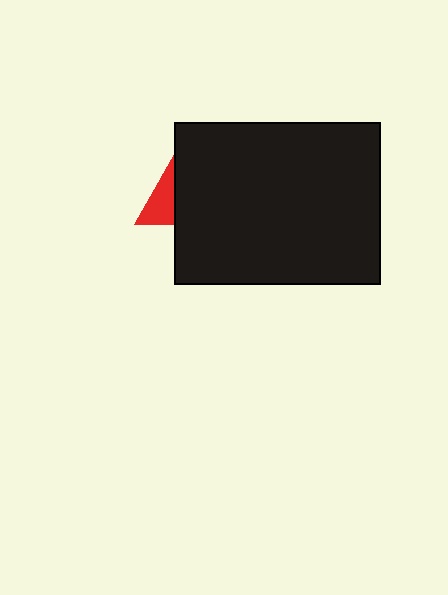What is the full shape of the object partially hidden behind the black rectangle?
The partially hidden object is a red triangle.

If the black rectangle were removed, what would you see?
You would see the complete red triangle.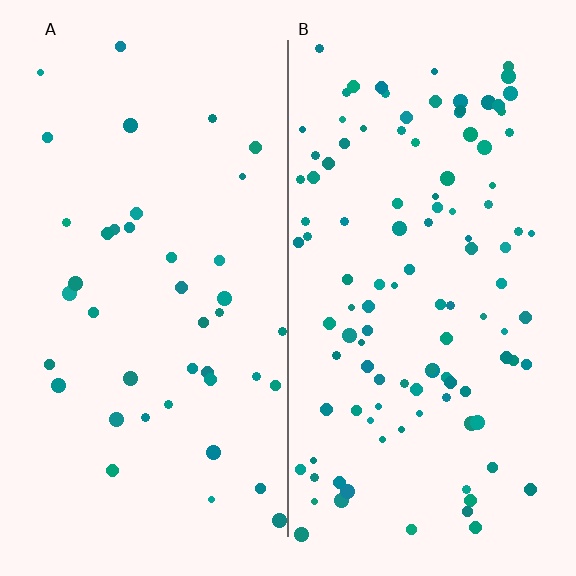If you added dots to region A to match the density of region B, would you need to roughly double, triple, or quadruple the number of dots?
Approximately triple.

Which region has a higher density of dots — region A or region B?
B (the right).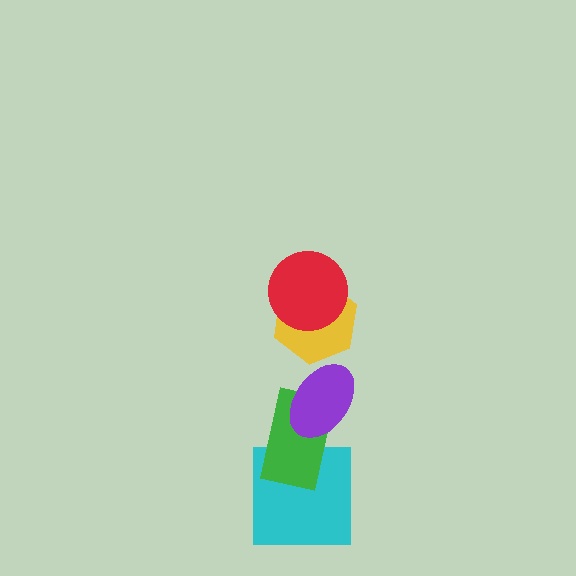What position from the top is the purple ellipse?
The purple ellipse is 3rd from the top.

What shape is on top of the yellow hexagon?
The red circle is on top of the yellow hexagon.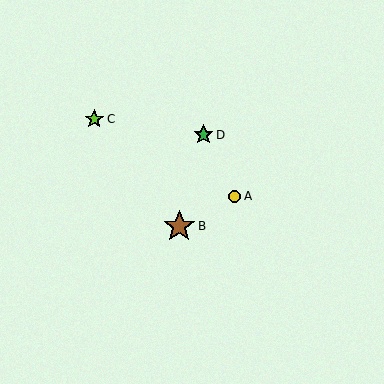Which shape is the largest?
The brown star (labeled B) is the largest.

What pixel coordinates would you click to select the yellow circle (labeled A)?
Click at (235, 196) to select the yellow circle A.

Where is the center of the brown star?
The center of the brown star is at (179, 226).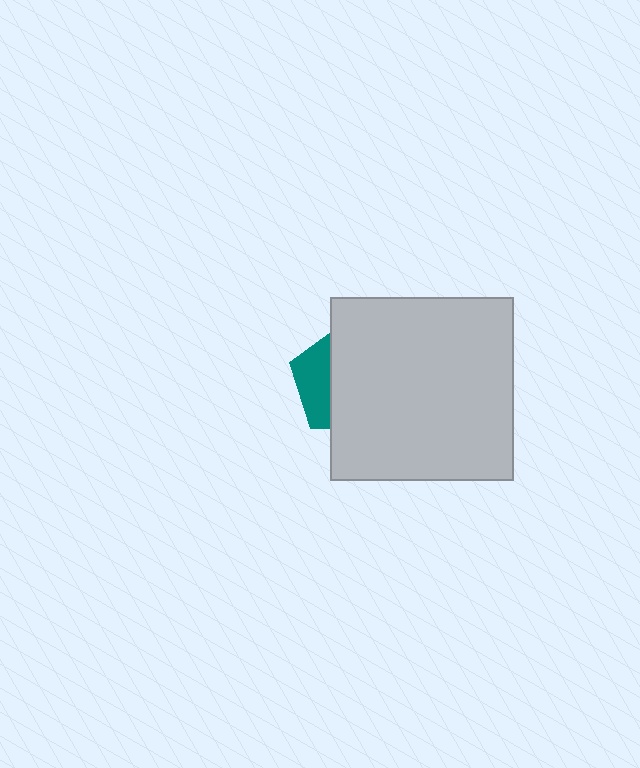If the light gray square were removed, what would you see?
You would see the complete teal pentagon.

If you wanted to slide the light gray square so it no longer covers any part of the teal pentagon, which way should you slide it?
Slide it right — that is the most direct way to separate the two shapes.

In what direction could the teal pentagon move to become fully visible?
The teal pentagon could move left. That would shift it out from behind the light gray square entirely.